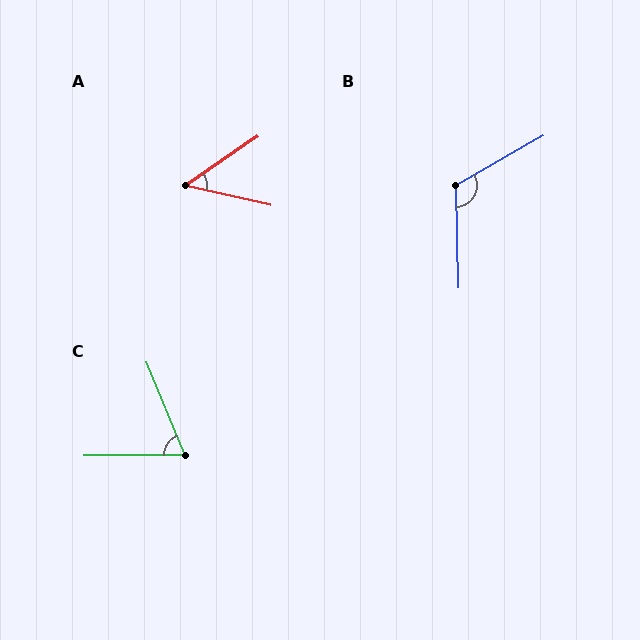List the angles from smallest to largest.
A (47°), C (68°), B (119°).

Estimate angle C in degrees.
Approximately 68 degrees.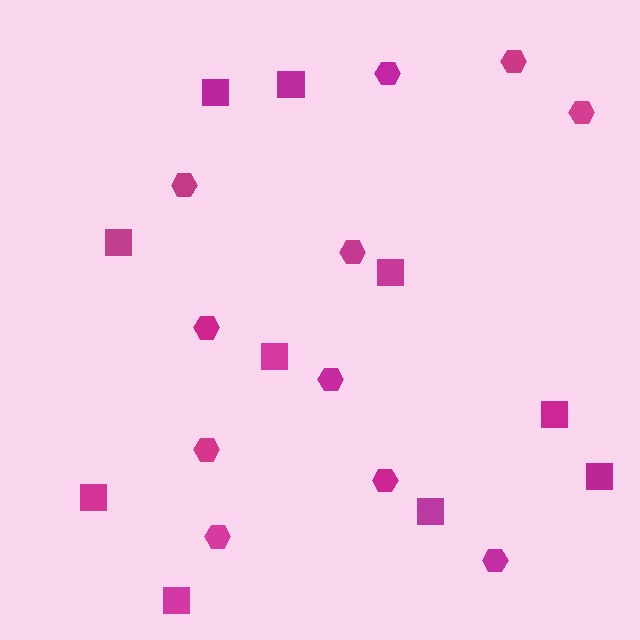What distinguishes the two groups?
There are 2 groups: one group of hexagons (11) and one group of squares (10).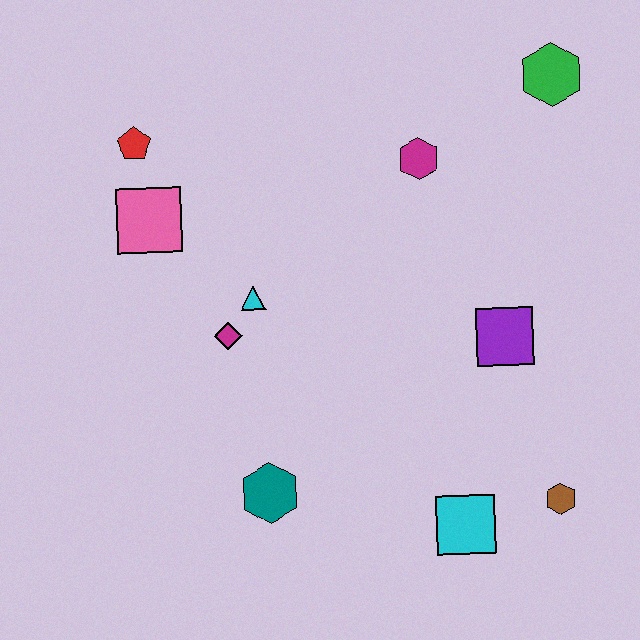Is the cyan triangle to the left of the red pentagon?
No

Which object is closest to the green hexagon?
The magenta hexagon is closest to the green hexagon.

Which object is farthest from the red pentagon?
The brown hexagon is farthest from the red pentagon.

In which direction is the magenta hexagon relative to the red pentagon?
The magenta hexagon is to the right of the red pentagon.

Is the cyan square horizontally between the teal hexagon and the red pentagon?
No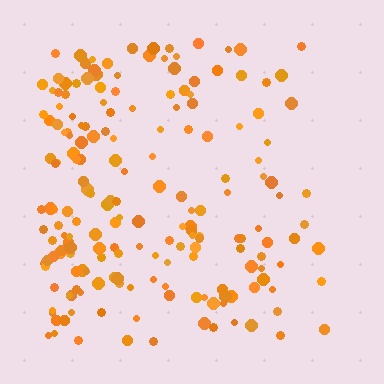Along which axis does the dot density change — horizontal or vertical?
Horizontal.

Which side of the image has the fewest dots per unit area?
The right.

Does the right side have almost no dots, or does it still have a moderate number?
Still a moderate number, just noticeably fewer than the left.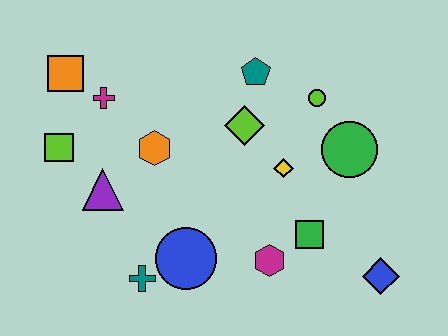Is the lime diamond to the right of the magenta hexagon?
No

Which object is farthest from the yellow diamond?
The orange square is farthest from the yellow diamond.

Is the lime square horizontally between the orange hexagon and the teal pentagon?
No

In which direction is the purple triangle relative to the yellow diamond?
The purple triangle is to the left of the yellow diamond.